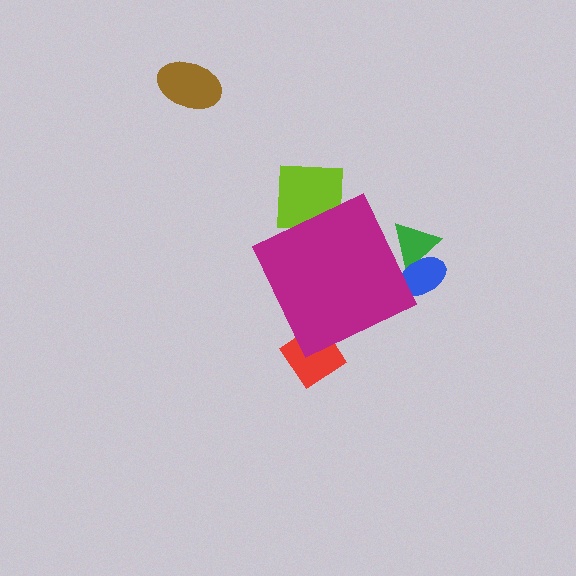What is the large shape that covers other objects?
A magenta diamond.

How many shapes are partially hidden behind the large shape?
4 shapes are partially hidden.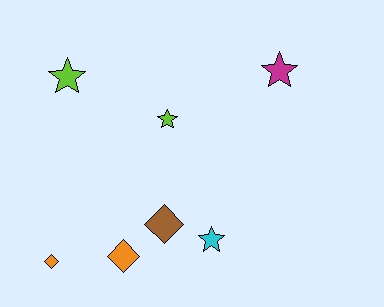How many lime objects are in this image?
There are 2 lime objects.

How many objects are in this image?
There are 7 objects.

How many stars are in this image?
There are 4 stars.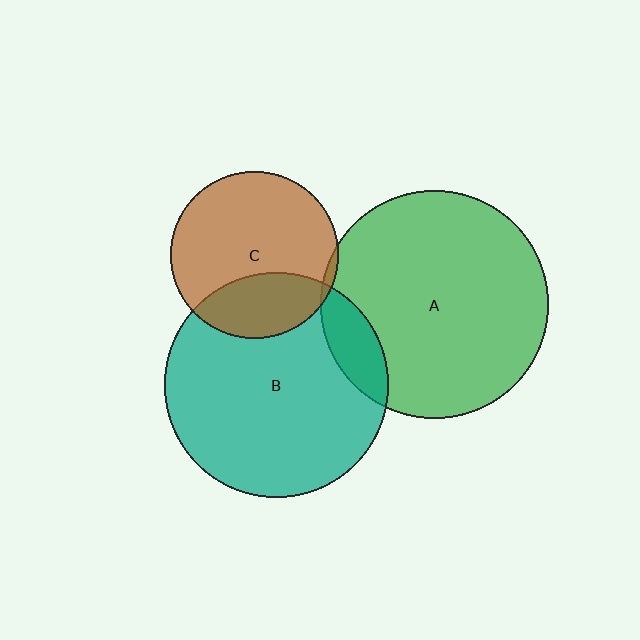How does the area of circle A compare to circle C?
Approximately 1.9 times.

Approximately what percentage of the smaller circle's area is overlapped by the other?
Approximately 30%.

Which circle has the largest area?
Circle A (green).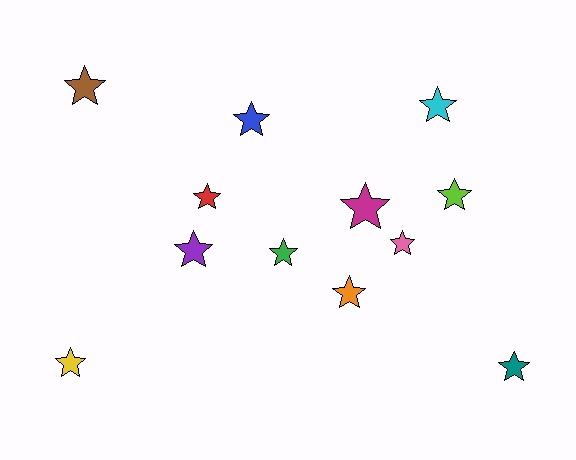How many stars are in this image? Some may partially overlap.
There are 12 stars.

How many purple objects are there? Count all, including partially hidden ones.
There is 1 purple object.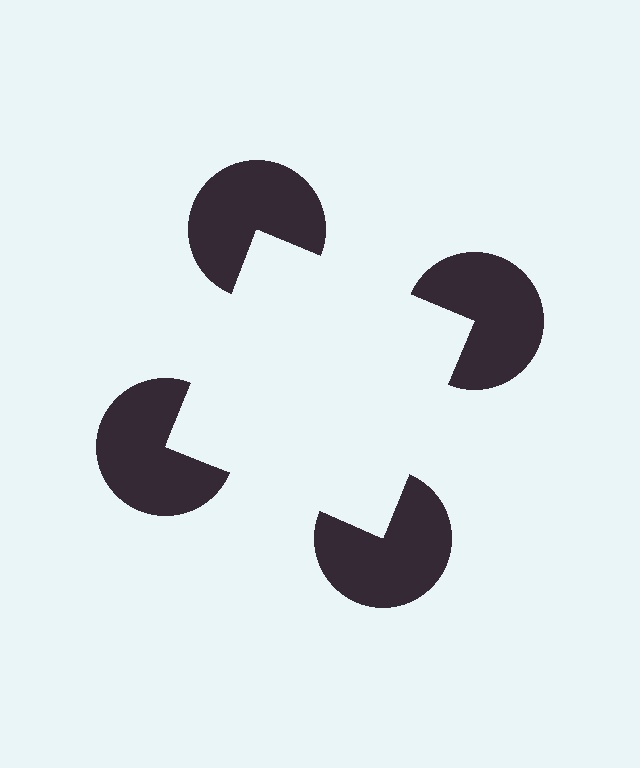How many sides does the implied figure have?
4 sides.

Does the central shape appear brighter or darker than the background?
It typically appears slightly brighter than the background, even though no actual brightness change is drawn.